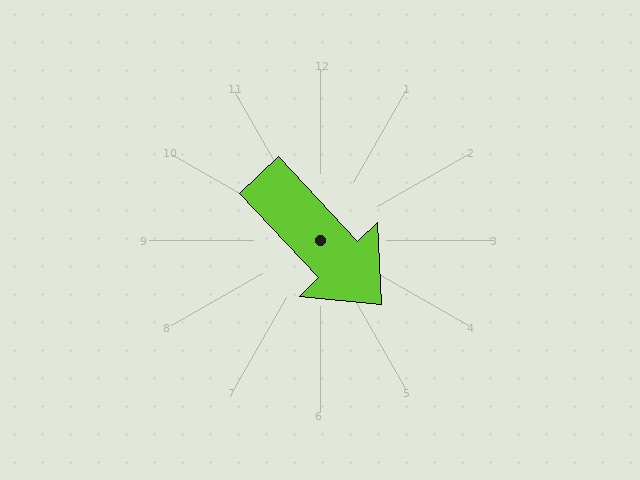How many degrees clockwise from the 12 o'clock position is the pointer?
Approximately 137 degrees.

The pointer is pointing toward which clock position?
Roughly 5 o'clock.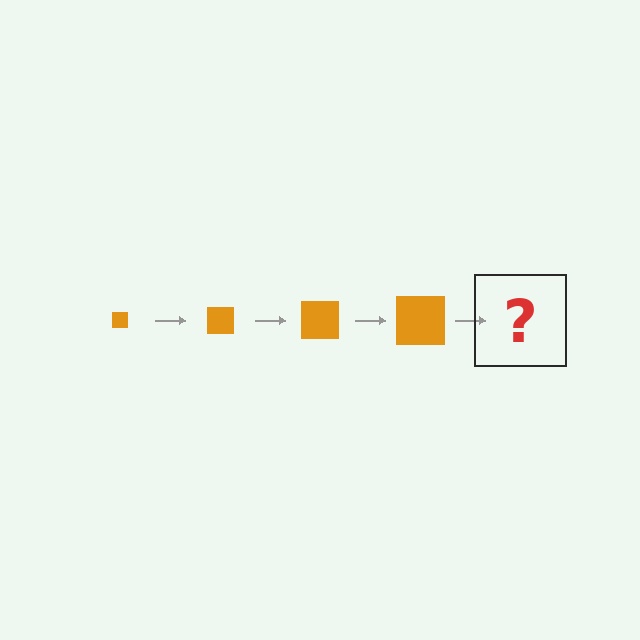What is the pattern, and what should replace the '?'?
The pattern is that the square gets progressively larger each step. The '?' should be an orange square, larger than the previous one.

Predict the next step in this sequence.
The next step is an orange square, larger than the previous one.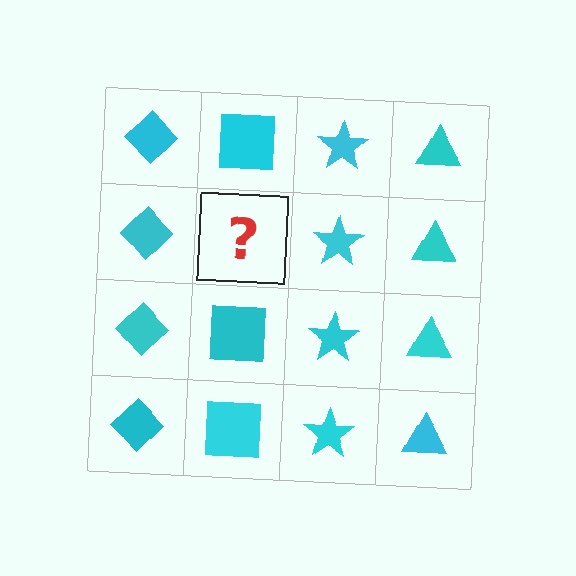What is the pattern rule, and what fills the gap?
The rule is that each column has a consistent shape. The gap should be filled with a cyan square.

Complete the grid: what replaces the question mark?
The question mark should be replaced with a cyan square.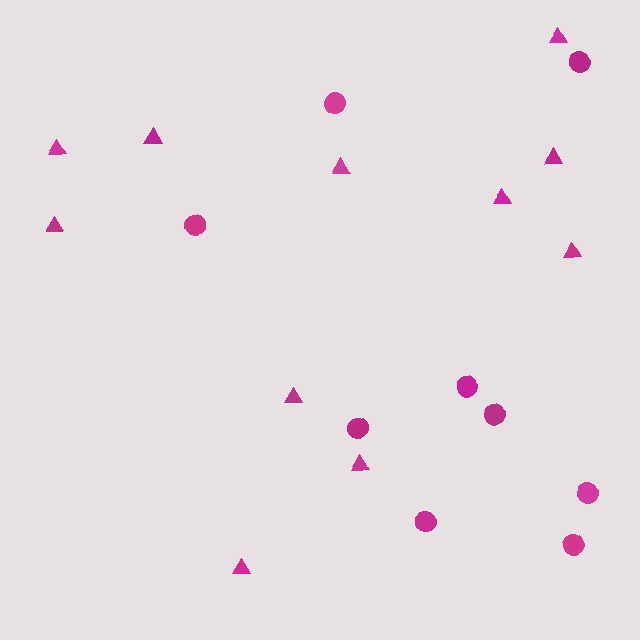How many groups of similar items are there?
There are 2 groups: one group of triangles (11) and one group of circles (9).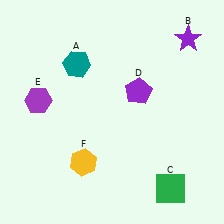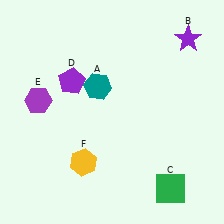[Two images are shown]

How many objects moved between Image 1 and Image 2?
2 objects moved between the two images.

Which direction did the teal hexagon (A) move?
The teal hexagon (A) moved down.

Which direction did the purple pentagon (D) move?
The purple pentagon (D) moved left.